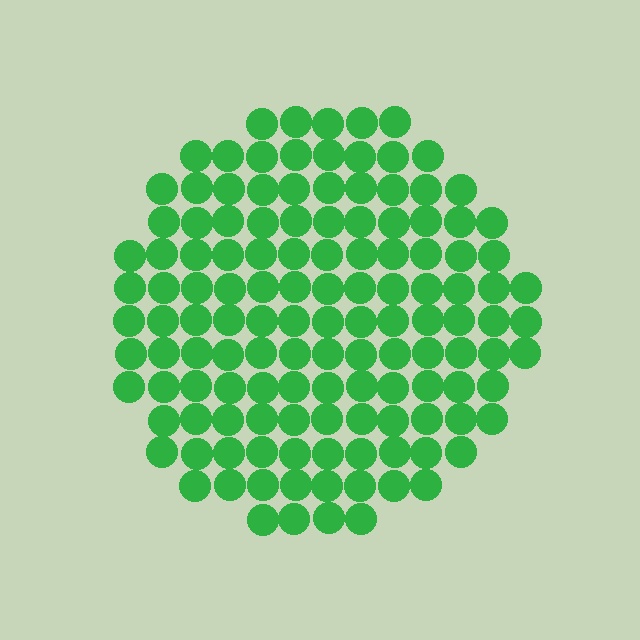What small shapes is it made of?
It is made of small circles.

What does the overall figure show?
The overall figure shows a circle.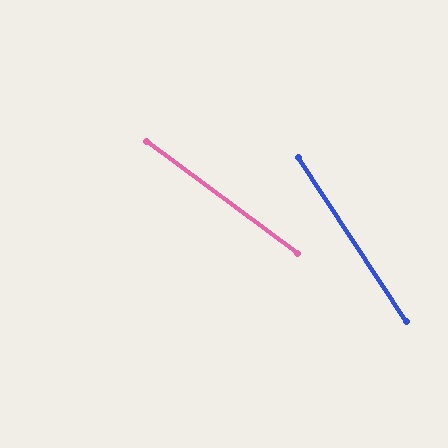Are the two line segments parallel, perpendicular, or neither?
Neither parallel nor perpendicular — they differ by about 20°.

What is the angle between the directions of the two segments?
Approximately 20 degrees.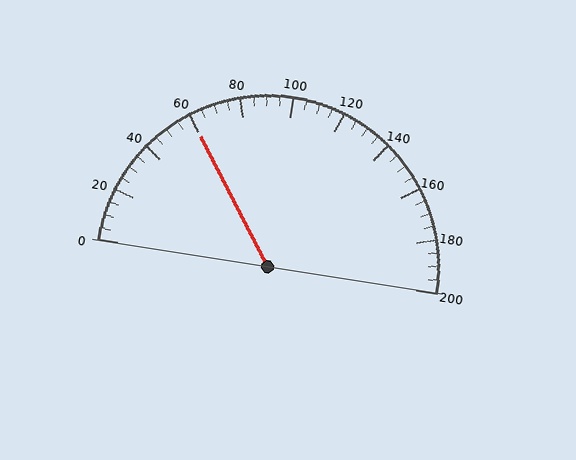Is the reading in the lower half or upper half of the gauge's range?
The reading is in the lower half of the range (0 to 200).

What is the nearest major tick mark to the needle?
The nearest major tick mark is 60.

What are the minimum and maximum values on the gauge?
The gauge ranges from 0 to 200.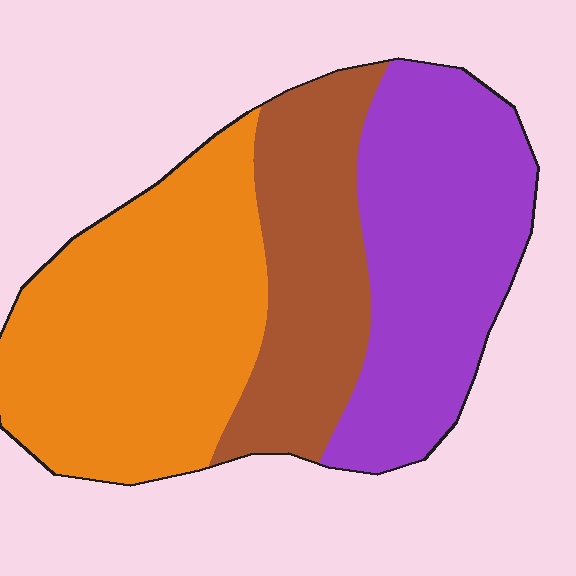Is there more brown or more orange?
Orange.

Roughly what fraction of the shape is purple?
Purple covers 34% of the shape.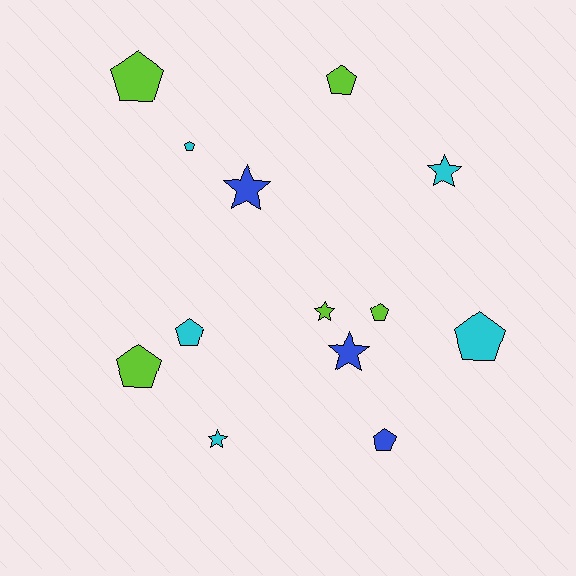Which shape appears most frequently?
Pentagon, with 8 objects.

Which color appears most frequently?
Cyan, with 5 objects.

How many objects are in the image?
There are 13 objects.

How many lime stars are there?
There is 1 lime star.